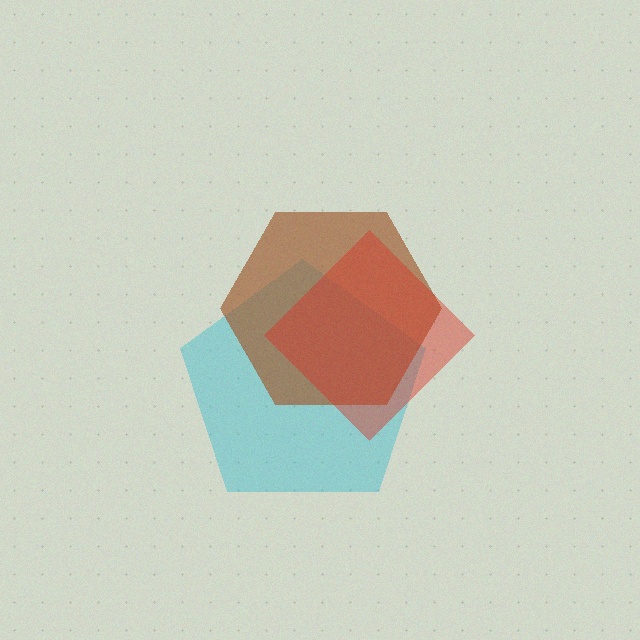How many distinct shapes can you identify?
There are 3 distinct shapes: a cyan pentagon, a brown hexagon, a red diamond.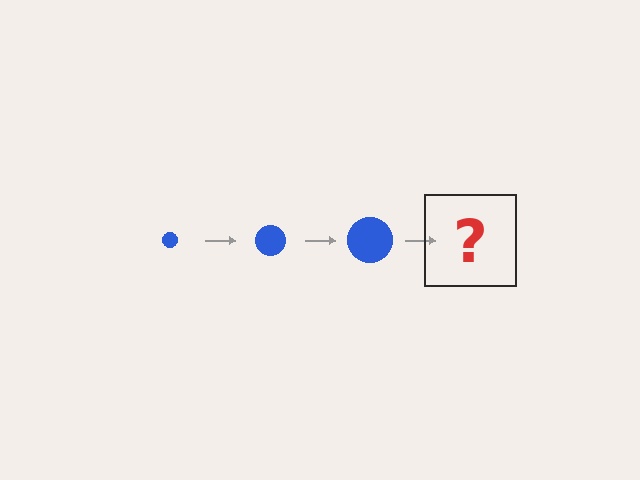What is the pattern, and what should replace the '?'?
The pattern is that the circle gets progressively larger each step. The '?' should be a blue circle, larger than the previous one.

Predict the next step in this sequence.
The next step is a blue circle, larger than the previous one.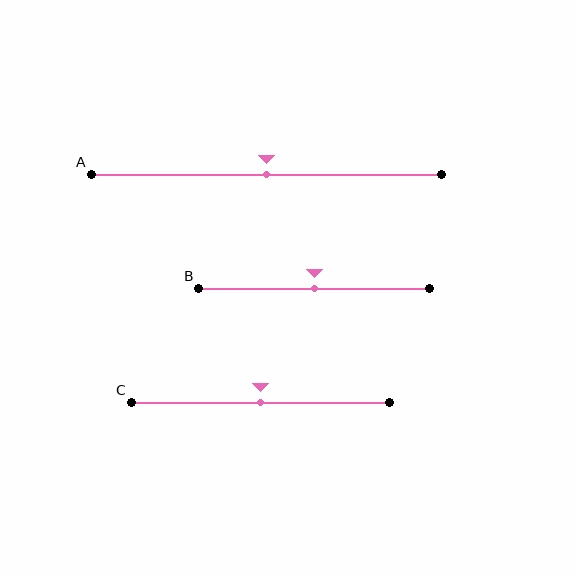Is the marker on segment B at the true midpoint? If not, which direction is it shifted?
Yes, the marker on segment B is at the true midpoint.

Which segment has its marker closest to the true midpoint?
Segment A has its marker closest to the true midpoint.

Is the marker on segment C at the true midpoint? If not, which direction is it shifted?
Yes, the marker on segment C is at the true midpoint.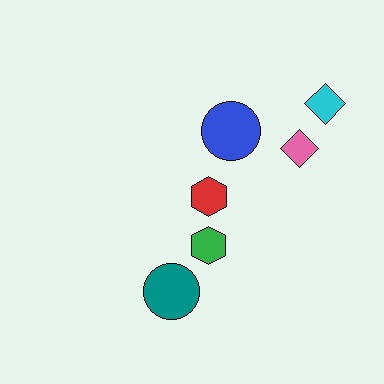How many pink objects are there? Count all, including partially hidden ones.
There is 1 pink object.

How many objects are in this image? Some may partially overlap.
There are 6 objects.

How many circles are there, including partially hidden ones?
There are 2 circles.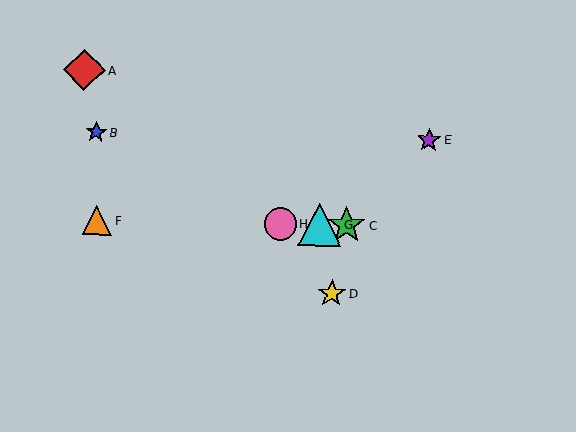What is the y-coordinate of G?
Object G is at y≈225.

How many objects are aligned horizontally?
4 objects (C, F, G, H) are aligned horizontally.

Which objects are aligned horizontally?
Objects C, F, G, H are aligned horizontally.